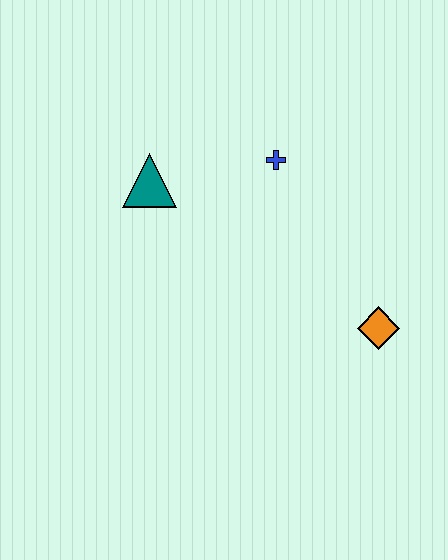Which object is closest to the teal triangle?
The blue cross is closest to the teal triangle.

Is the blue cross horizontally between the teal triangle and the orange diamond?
Yes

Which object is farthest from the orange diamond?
The teal triangle is farthest from the orange diamond.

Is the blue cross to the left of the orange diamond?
Yes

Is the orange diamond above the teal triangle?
No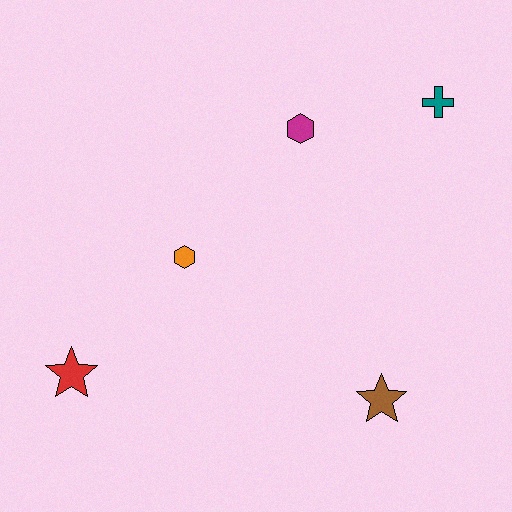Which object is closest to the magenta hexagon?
The teal cross is closest to the magenta hexagon.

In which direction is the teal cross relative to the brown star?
The teal cross is above the brown star.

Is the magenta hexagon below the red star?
No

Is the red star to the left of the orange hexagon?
Yes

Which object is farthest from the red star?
The teal cross is farthest from the red star.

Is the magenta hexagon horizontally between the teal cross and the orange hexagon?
Yes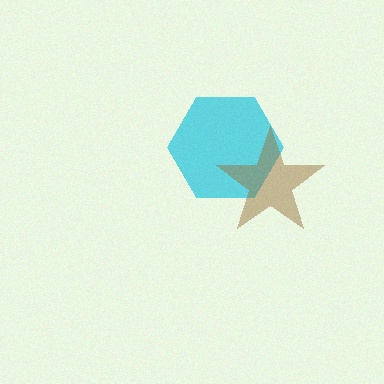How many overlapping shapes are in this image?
There are 2 overlapping shapes in the image.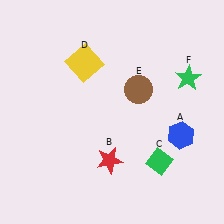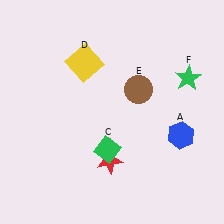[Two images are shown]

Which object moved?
The green diamond (C) moved left.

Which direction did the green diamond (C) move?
The green diamond (C) moved left.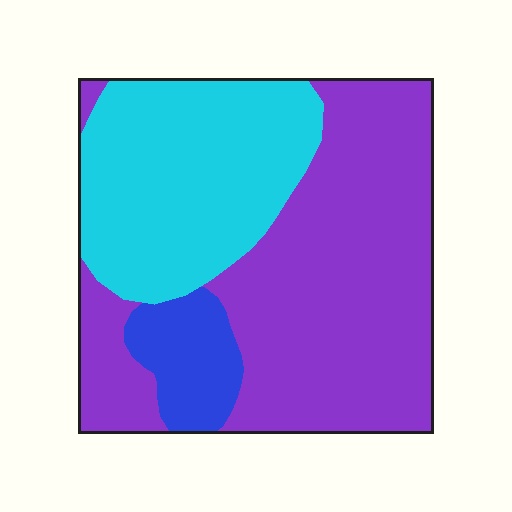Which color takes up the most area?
Purple, at roughly 55%.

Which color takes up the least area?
Blue, at roughly 10%.